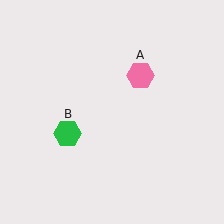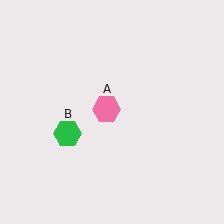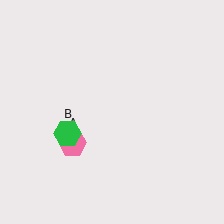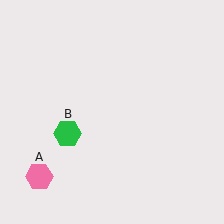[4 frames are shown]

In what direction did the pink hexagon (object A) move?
The pink hexagon (object A) moved down and to the left.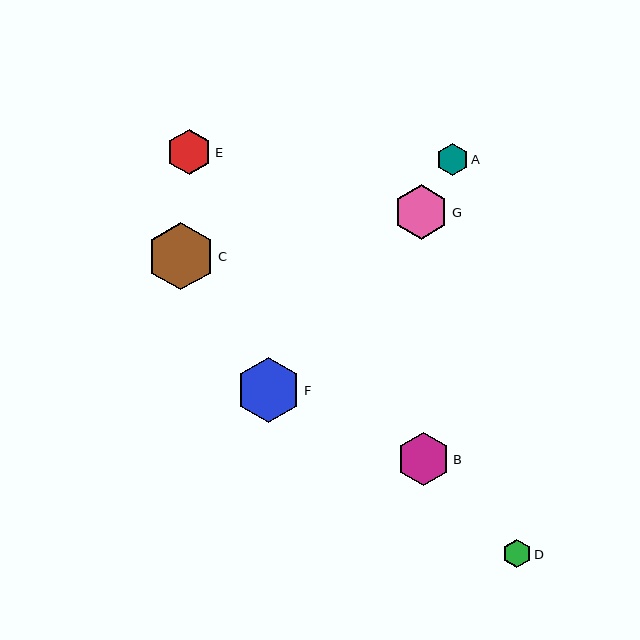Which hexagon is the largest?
Hexagon C is the largest with a size of approximately 67 pixels.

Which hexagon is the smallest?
Hexagon D is the smallest with a size of approximately 28 pixels.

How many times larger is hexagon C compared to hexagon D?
Hexagon C is approximately 2.4 times the size of hexagon D.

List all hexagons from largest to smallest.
From largest to smallest: C, F, G, B, E, A, D.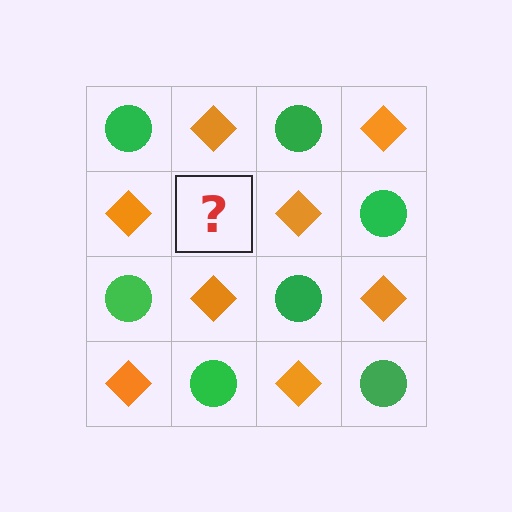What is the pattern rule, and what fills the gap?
The rule is that it alternates green circle and orange diamond in a checkerboard pattern. The gap should be filled with a green circle.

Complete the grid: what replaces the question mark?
The question mark should be replaced with a green circle.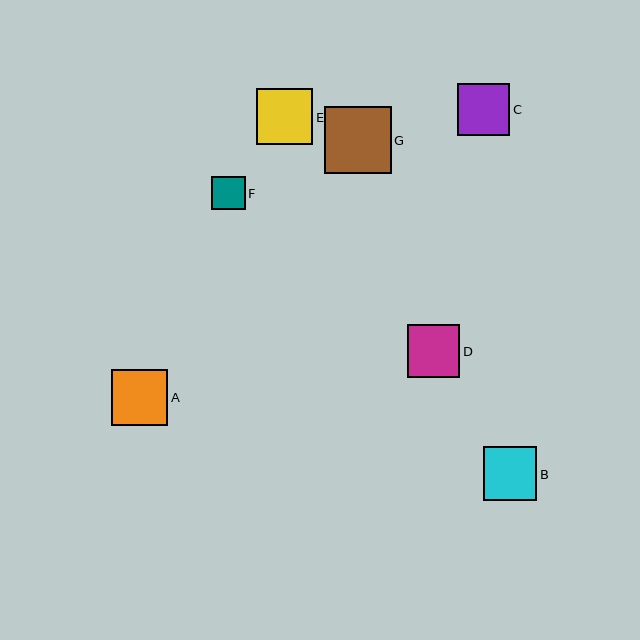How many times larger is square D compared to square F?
Square D is approximately 1.6 times the size of square F.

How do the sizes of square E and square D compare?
Square E and square D are approximately the same size.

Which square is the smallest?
Square F is the smallest with a size of approximately 33 pixels.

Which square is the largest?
Square G is the largest with a size of approximately 67 pixels.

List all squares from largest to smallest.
From largest to smallest: G, E, A, B, D, C, F.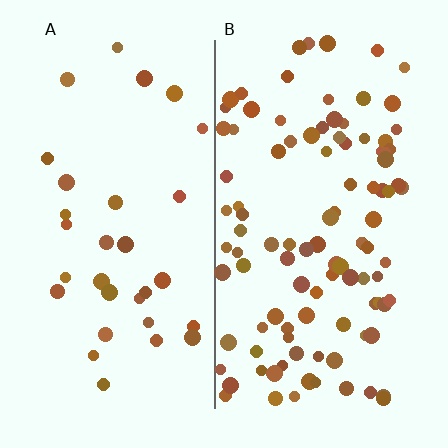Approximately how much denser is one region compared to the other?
Approximately 3.2× — region B over region A.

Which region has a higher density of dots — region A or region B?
B (the right).